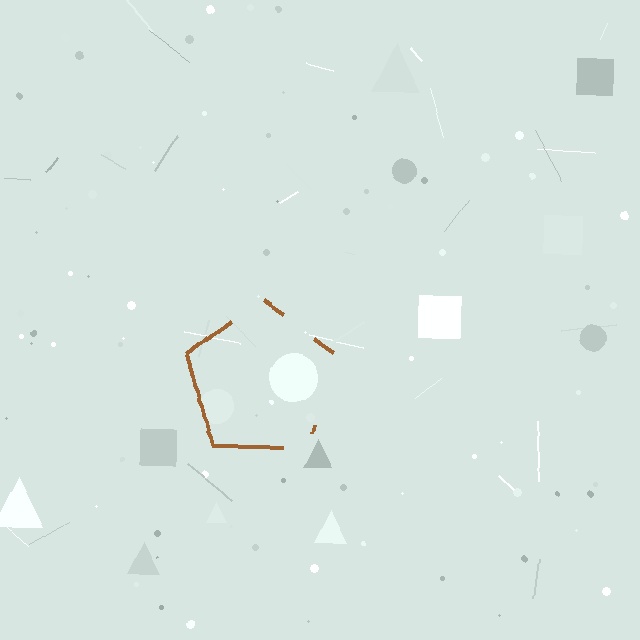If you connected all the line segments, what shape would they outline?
They would outline a pentagon.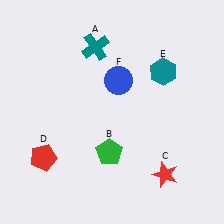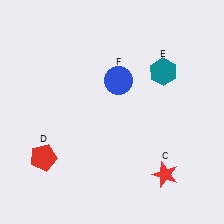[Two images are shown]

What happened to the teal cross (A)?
The teal cross (A) was removed in Image 2. It was in the top-left area of Image 1.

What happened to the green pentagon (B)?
The green pentagon (B) was removed in Image 2. It was in the bottom-left area of Image 1.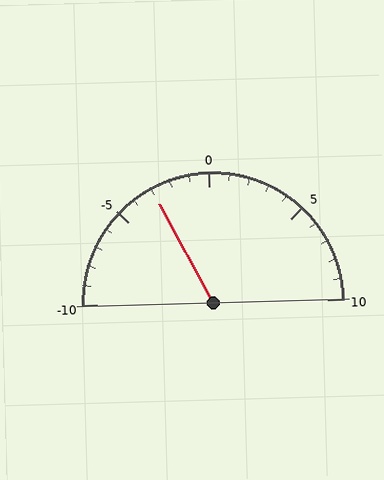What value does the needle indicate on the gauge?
The needle indicates approximately -3.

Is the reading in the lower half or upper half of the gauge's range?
The reading is in the lower half of the range (-10 to 10).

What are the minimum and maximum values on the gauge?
The gauge ranges from -10 to 10.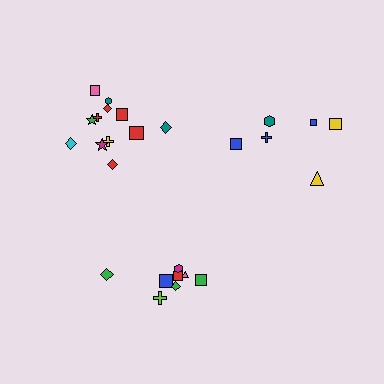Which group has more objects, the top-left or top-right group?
The top-left group.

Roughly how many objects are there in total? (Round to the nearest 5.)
Roughly 25 objects in total.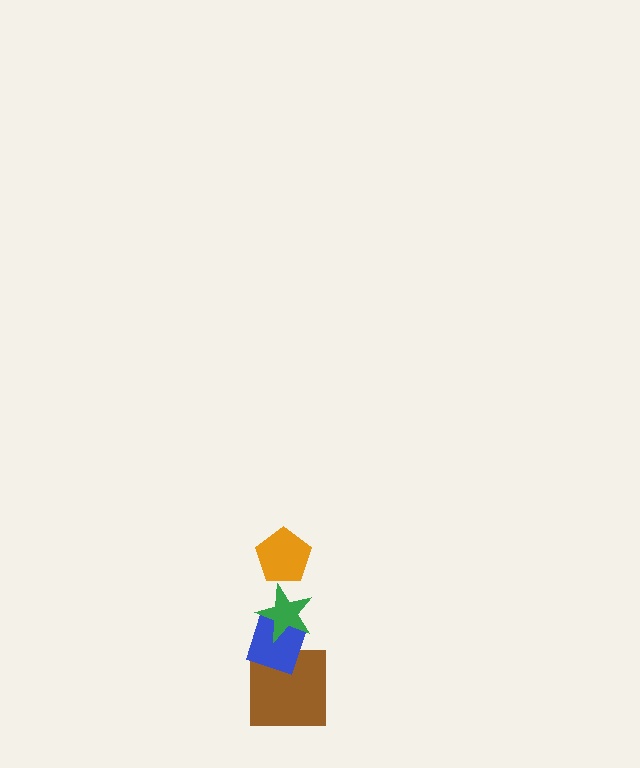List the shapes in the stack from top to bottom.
From top to bottom: the orange pentagon, the green star, the blue diamond, the brown square.